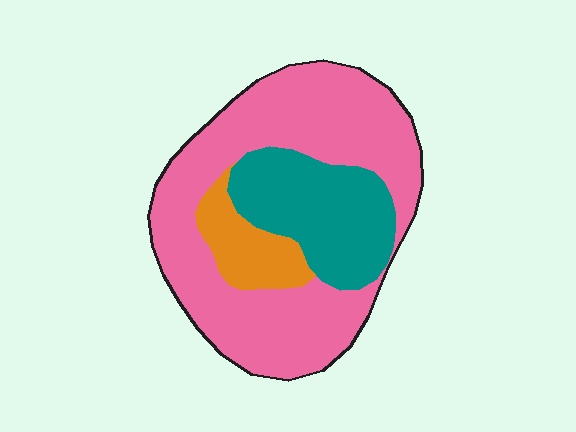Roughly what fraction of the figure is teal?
Teal covers 25% of the figure.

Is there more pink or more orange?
Pink.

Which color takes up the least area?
Orange, at roughly 10%.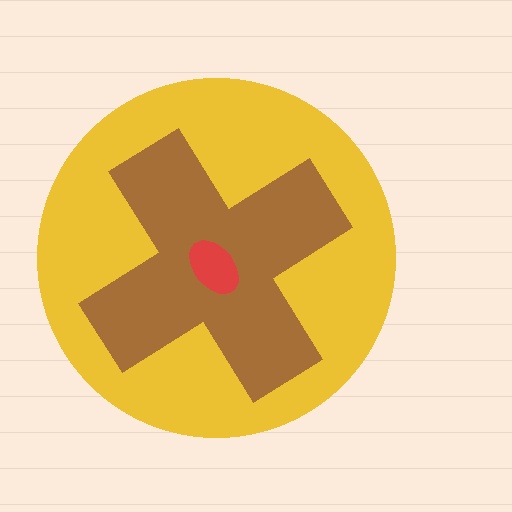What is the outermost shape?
The yellow circle.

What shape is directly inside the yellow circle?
The brown cross.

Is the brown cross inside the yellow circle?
Yes.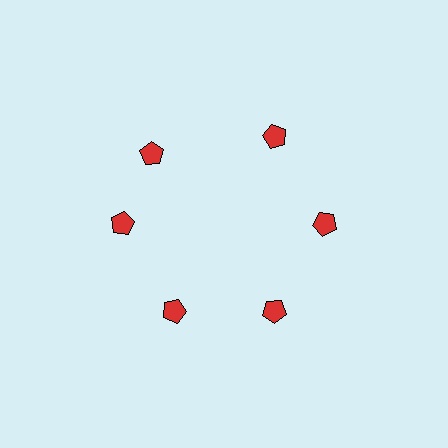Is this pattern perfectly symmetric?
No. The 6 red pentagons are arranged in a ring, but one element near the 11 o'clock position is rotated out of alignment along the ring, breaking the 6-fold rotational symmetry.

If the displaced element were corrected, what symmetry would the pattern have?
It would have 6-fold rotational symmetry — the pattern would map onto itself every 60 degrees.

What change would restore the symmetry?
The symmetry would be restored by rotating it back into even spacing with its neighbors so that all 6 pentagons sit at equal angles and equal distance from the center.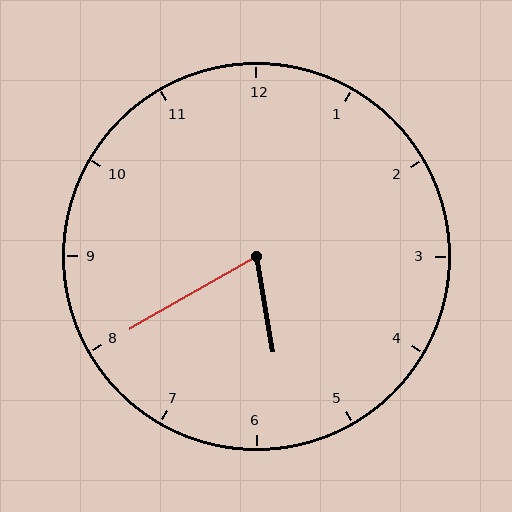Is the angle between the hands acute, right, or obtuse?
It is acute.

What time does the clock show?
5:40.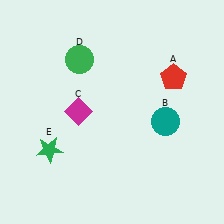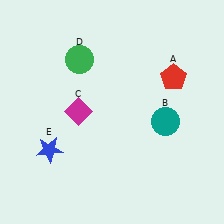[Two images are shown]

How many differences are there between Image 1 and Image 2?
There is 1 difference between the two images.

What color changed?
The star (E) changed from green in Image 1 to blue in Image 2.